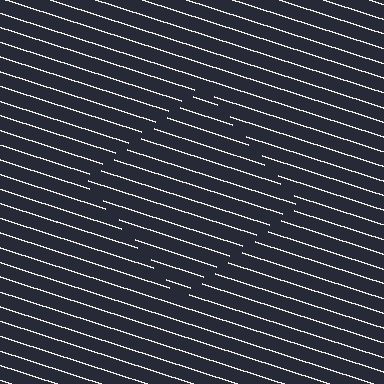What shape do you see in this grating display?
An illusory square. The interior of the shape contains the same grating, shifted by half a period — the contour is defined by the phase discontinuity where line-ends from the inner and outer gratings abut.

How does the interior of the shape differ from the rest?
The interior of the shape contains the same grating, shifted by half a period — the contour is defined by the phase discontinuity where line-ends from the inner and outer gratings abut.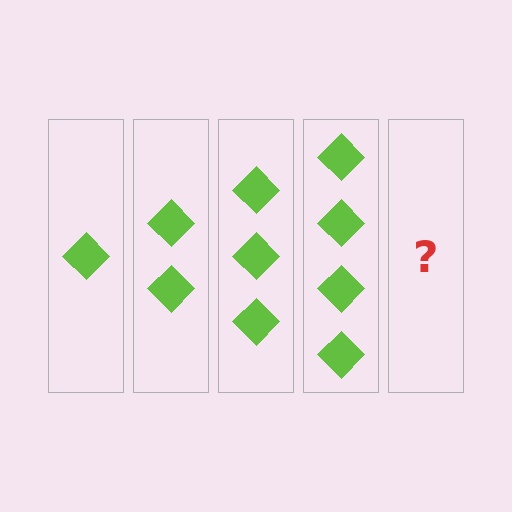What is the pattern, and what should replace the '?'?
The pattern is that each step adds one more diamond. The '?' should be 5 diamonds.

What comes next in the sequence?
The next element should be 5 diamonds.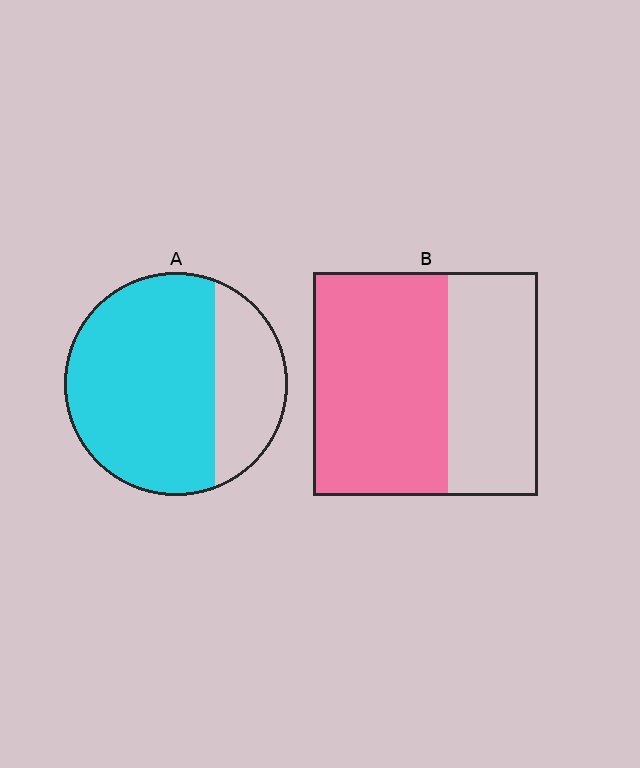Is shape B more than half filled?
Yes.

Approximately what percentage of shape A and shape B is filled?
A is approximately 70% and B is approximately 60%.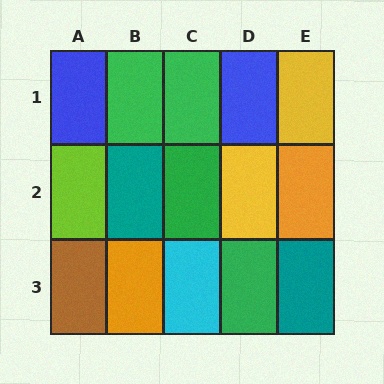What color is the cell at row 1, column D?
Blue.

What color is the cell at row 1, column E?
Yellow.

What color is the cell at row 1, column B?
Green.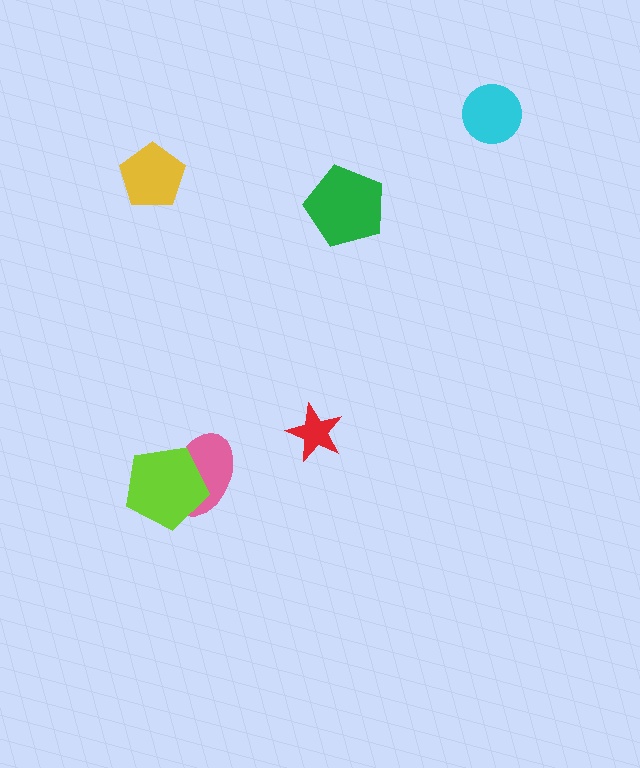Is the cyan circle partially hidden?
No, no other shape covers it.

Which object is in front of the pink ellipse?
The lime pentagon is in front of the pink ellipse.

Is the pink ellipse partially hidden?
Yes, it is partially covered by another shape.